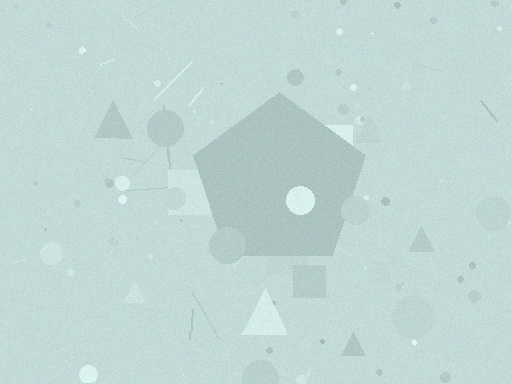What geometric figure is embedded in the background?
A pentagon is embedded in the background.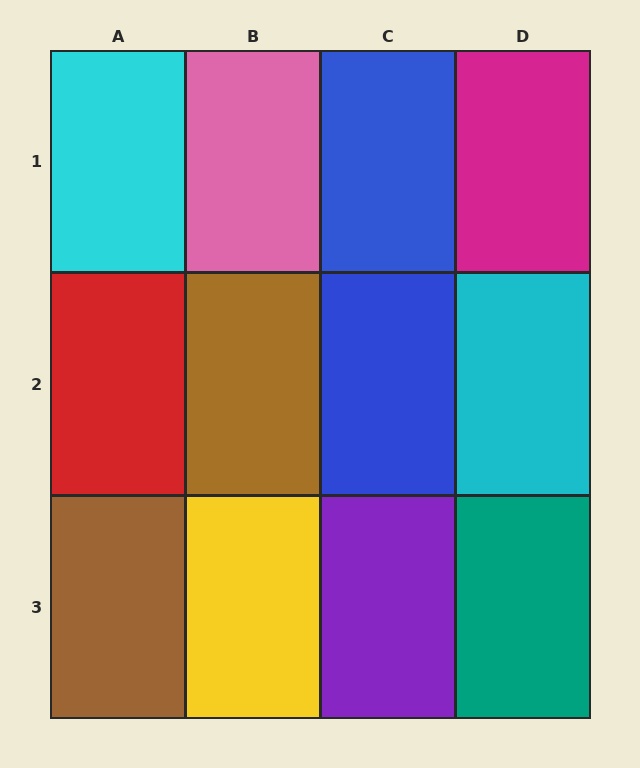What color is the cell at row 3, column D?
Teal.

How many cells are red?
1 cell is red.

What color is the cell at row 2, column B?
Brown.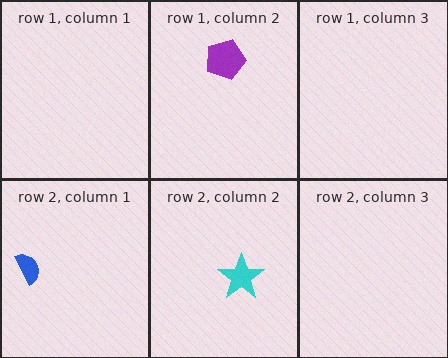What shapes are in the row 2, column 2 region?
The cyan star.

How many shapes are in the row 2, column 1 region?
1.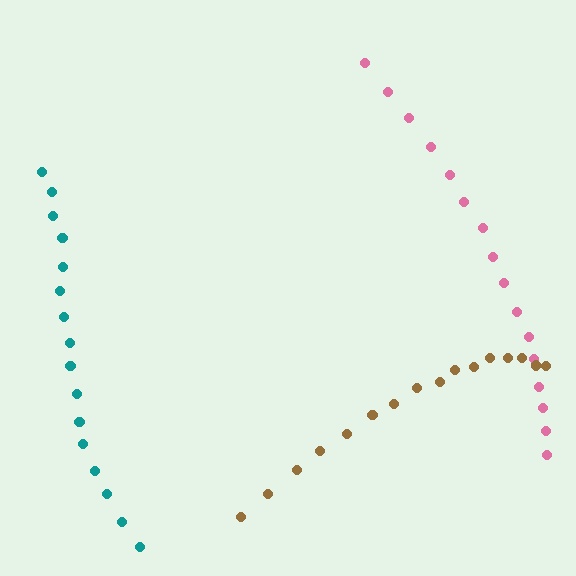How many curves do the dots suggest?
There are 3 distinct paths.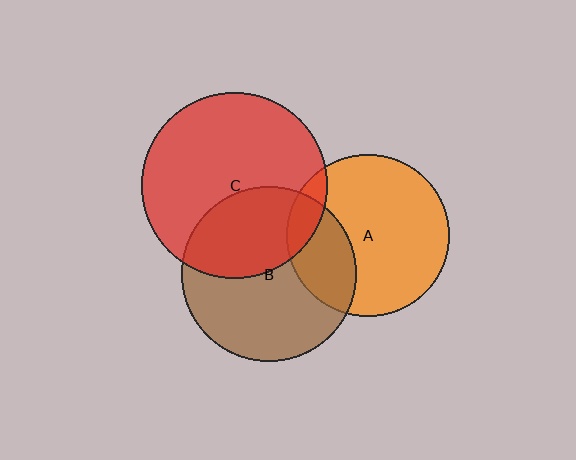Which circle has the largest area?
Circle C (red).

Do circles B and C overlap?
Yes.